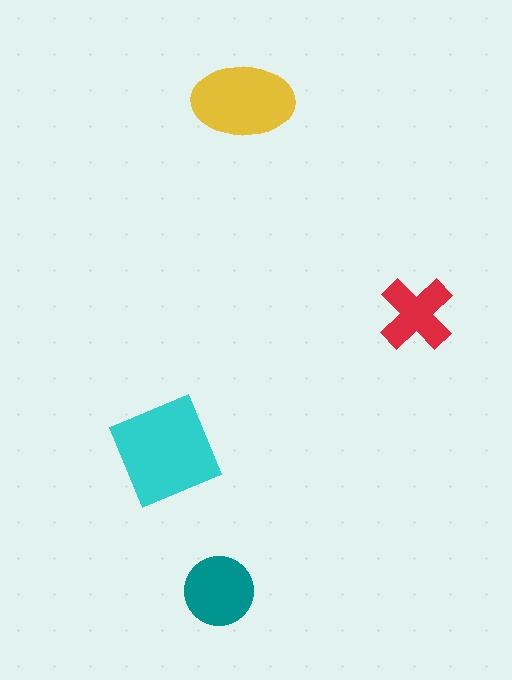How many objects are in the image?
There are 4 objects in the image.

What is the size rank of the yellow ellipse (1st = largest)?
2nd.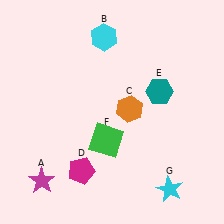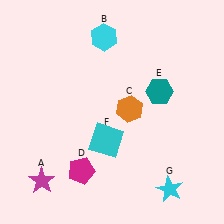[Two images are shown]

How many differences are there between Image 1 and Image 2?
There is 1 difference between the two images.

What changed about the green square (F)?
In Image 1, F is green. In Image 2, it changed to cyan.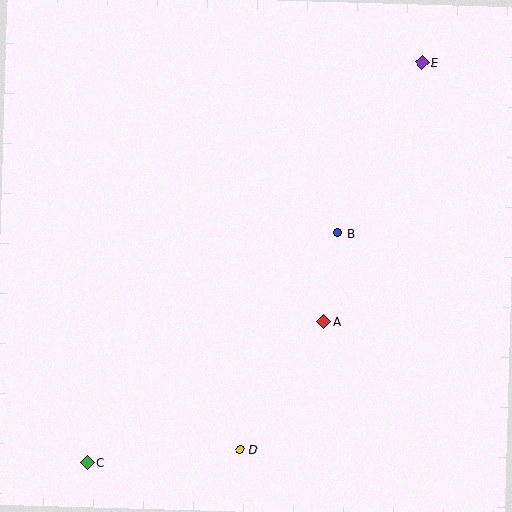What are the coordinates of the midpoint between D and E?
The midpoint between D and E is at (331, 256).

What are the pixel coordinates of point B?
Point B is at (338, 233).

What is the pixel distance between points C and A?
The distance between C and A is 275 pixels.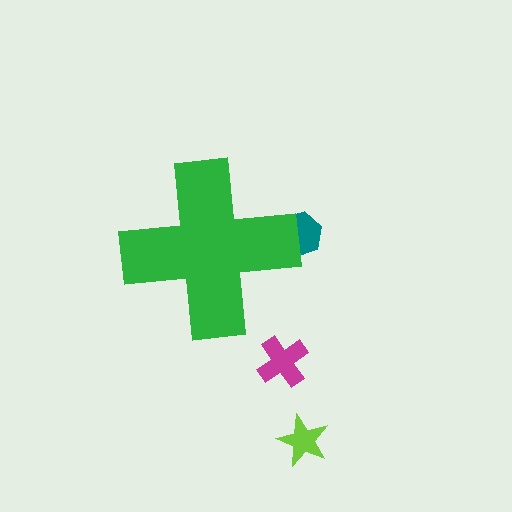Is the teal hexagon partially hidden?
Yes, the teal hexagon is partially hidden behind the green cross.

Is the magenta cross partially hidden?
No, the magenta cross is fully visible.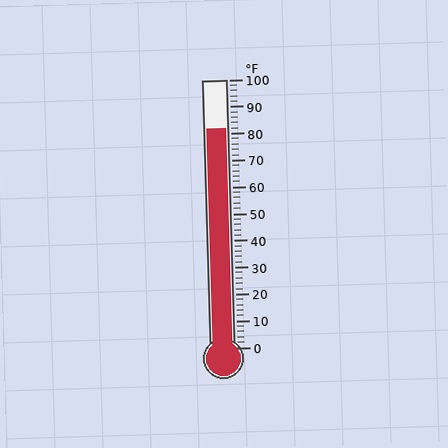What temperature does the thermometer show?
The thermometer shows approximately 82°F.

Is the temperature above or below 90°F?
The temperature is below 90°F.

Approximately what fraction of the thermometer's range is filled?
The thermometer is filled to approximately 80% of its range.